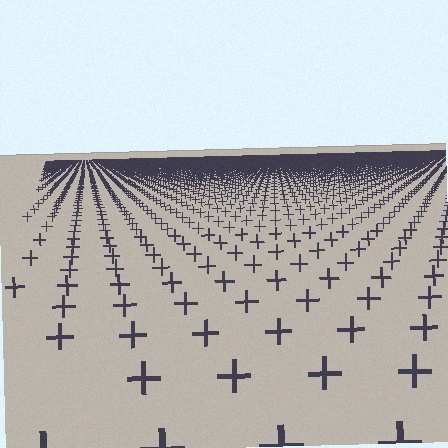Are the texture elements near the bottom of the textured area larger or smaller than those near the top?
Larger. Near the bottom, elements are closer to the viewer and appear at a bigger on-screen size.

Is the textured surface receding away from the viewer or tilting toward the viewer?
The surface is receding away from the viewer. Texture elements get smaller and denser toward the top.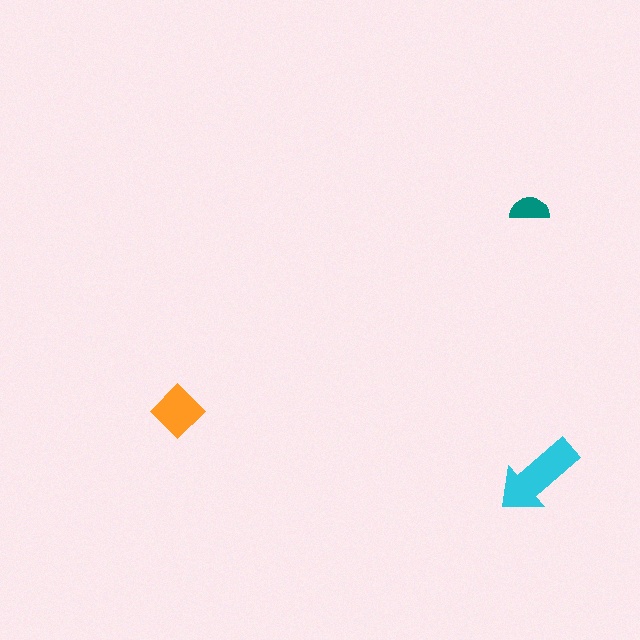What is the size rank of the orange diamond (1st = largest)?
2nd.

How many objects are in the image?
There are 3 objects in the image.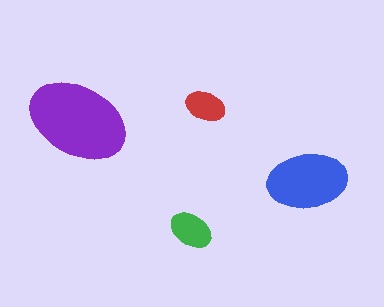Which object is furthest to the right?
The blue ellipse is rightmost.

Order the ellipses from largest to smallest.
the purple one, the blue one, the green one, the red one.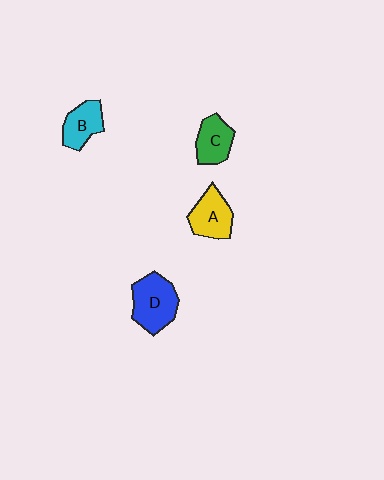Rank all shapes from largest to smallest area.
From largest to smallest: D (blue), A (yellow), B (cyan), C (green).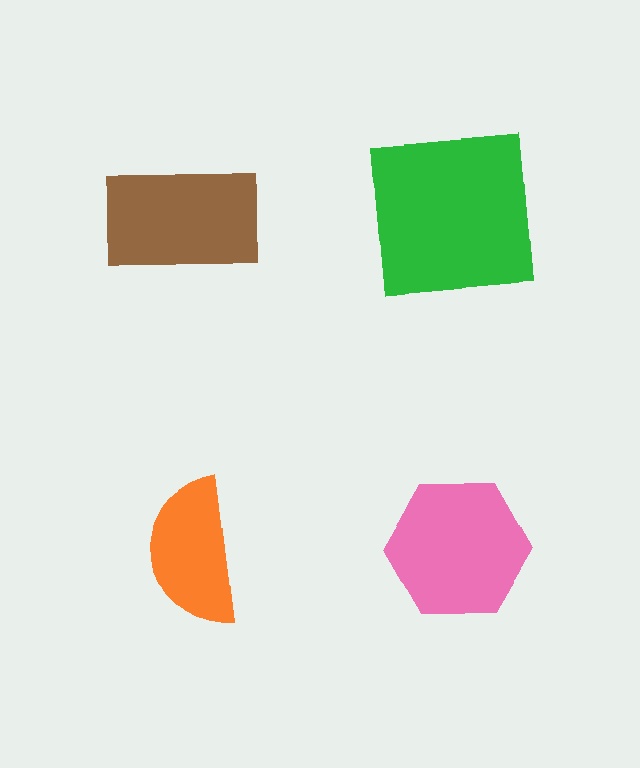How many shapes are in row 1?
2 shapes.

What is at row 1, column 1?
A brown rectangle.